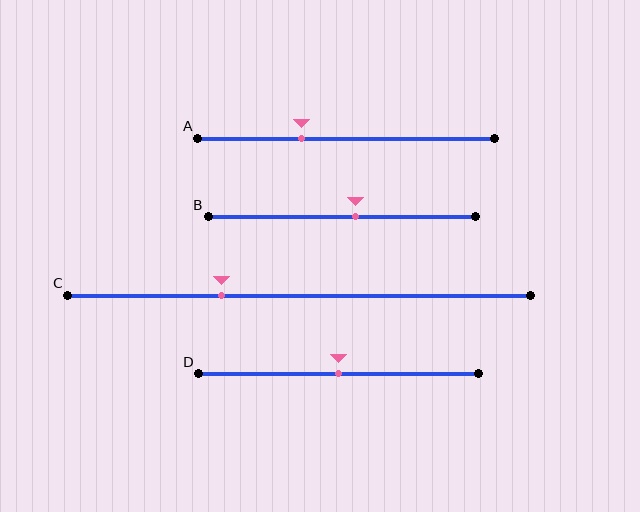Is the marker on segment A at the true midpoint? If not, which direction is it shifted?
No, the marker on segment A is shifted to the left by about 15% of the segment length.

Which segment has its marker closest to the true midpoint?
Segment D has its marker closest to the true midpoint.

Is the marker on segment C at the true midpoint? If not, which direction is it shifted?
No, the marker on segment C is shifted to the left by about 17% of the segment length.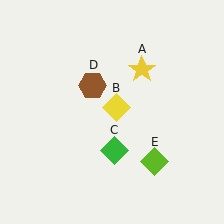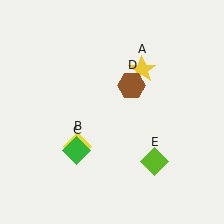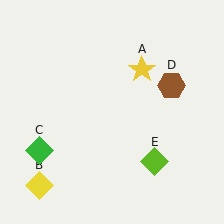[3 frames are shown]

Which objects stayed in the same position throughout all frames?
Yellow star (object A) and lime diamond (object E) remained stationary.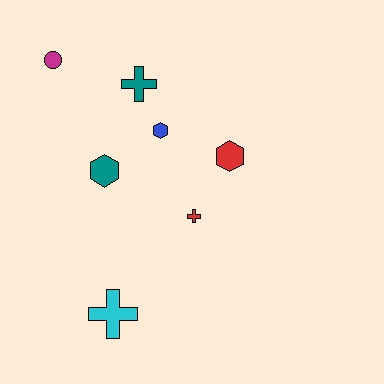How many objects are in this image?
There are 7 objects.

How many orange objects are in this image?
There are no orange objects.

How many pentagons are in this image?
There are no pentagons.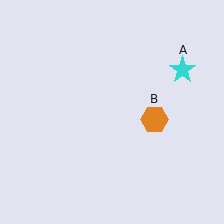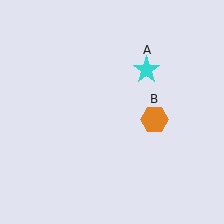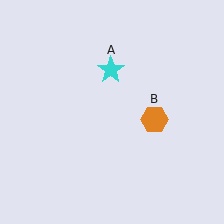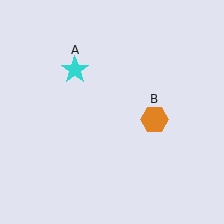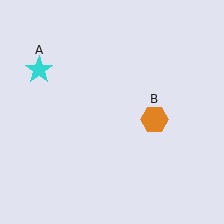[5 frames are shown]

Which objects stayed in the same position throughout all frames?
Orange hexagon (object B) remained stationary.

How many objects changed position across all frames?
1 object changed position: cyan star (object A).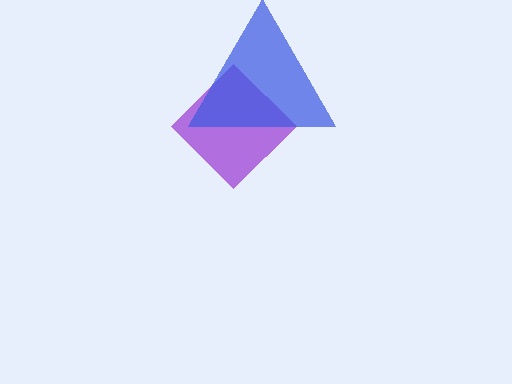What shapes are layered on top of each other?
The layered shapes are: a purple diamond, a blue triangle.